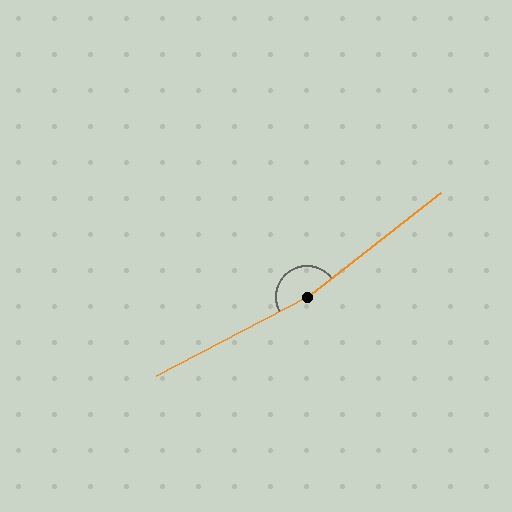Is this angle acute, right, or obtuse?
It is obtuse.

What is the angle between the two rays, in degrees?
Approximately 170 degrees.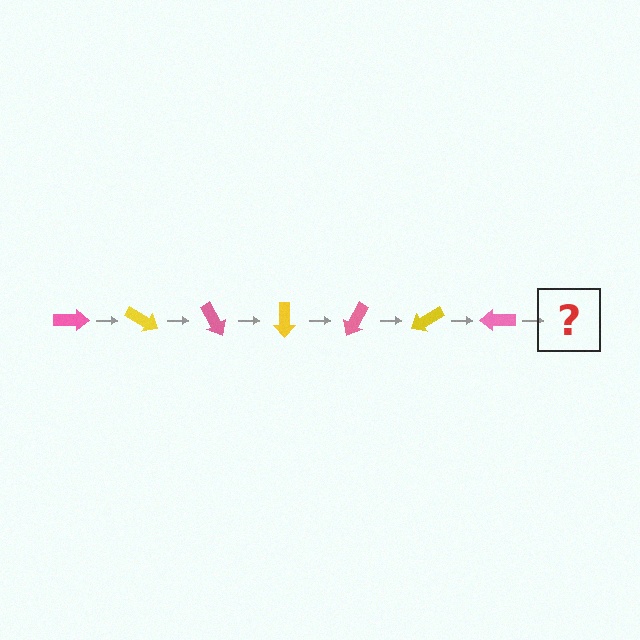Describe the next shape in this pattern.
It should be a yellow arrow, rotated 210 degrees from the start.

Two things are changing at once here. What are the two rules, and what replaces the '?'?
The two rules are that it rotates 30 degrees each step and the color cycles through pink and yellow. The '?' should be a yellow arrow, rotated 210 degrees from the start.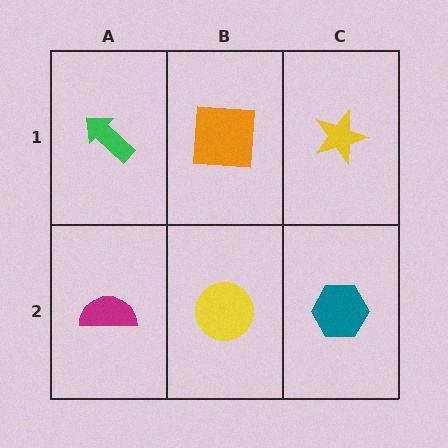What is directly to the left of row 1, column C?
An orange square.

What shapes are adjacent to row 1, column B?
A yellow circle (row 2, column B), a green arrow (row 1, column A), a yellow star (row 1, column C).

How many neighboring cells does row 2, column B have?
3.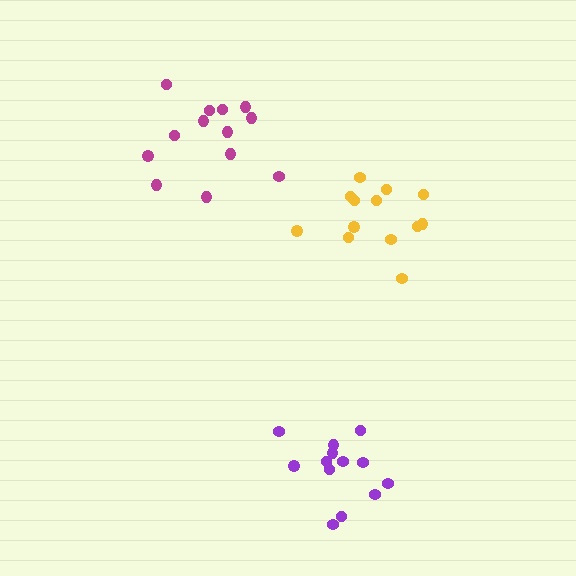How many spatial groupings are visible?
There are 3 spatial groupings.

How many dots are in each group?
Group 1: 13 dots, Group 2: 13 dots, Group 3: 13 dots (39 total).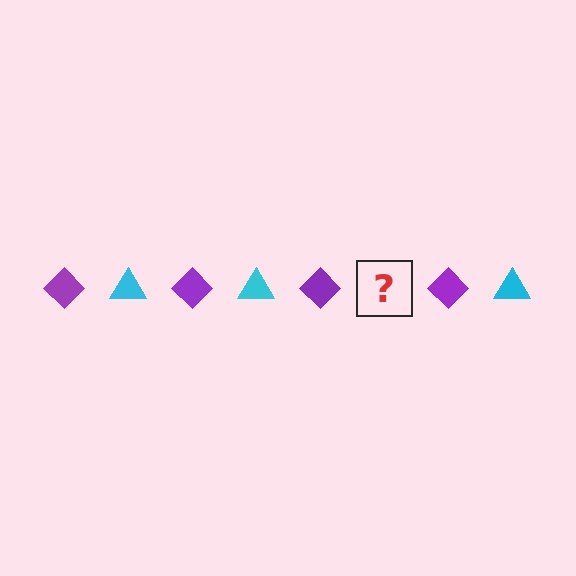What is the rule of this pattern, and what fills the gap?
The rule is that the pattern alternates between purple diamond and cyan triangle. The gap should be filled with a cyan triangle.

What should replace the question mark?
The question mark should be replaced with a cyan triangle.